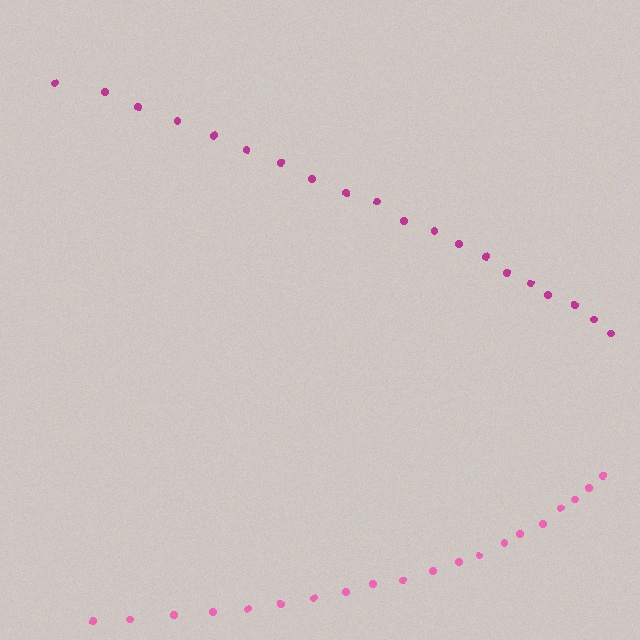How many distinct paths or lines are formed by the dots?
There are 2 distinct paths.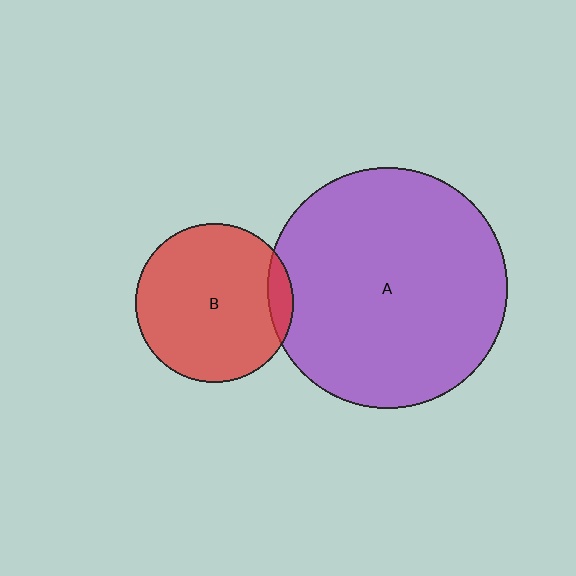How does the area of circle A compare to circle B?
Approximately 2.3 times.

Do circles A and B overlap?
Yes.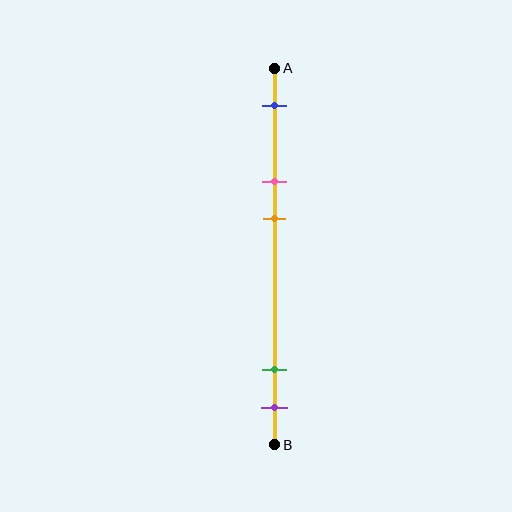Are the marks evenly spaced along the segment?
No, the marks are not evenly spaced.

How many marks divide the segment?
There are 5 marks dividing the segment.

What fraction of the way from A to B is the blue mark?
The blue mark is approximately 10% (0.1) of the way from A to B.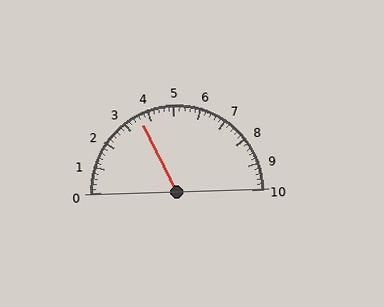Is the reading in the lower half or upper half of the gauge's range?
The reading is in the lower half of the range (0 to 10).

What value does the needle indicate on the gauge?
The needle indicates approximately 3.6.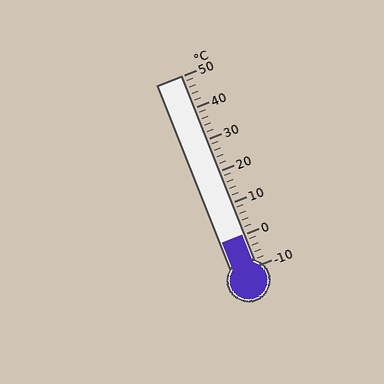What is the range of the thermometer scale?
The thermometer scale ranges from -10°C to 50°C.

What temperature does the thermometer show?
The thermometer shows approximately 0°C.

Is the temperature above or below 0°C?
The temperature is at 0°C.